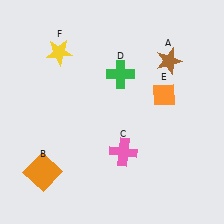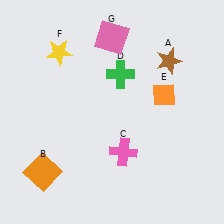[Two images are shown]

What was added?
A pink square (G) was added in Image 2.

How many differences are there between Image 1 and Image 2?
There is 1 difference between the two images.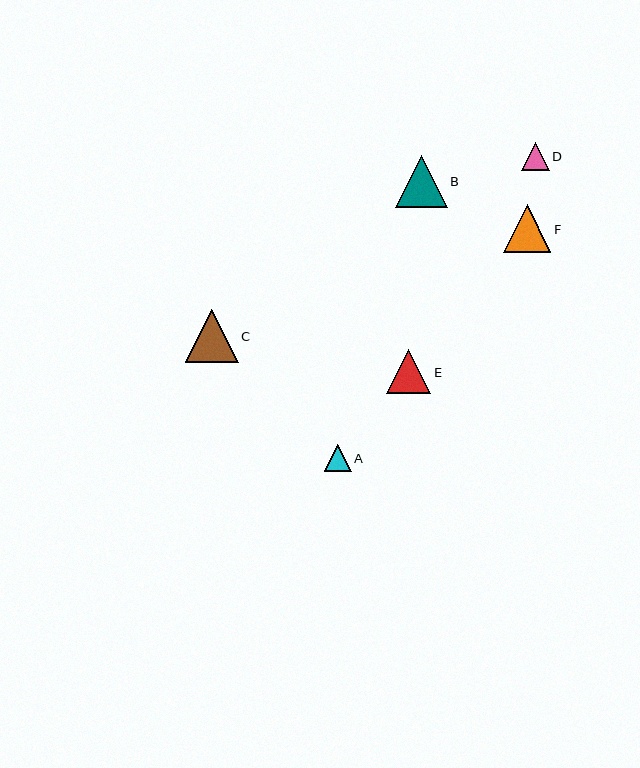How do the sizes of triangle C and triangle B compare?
Triangle C and triangle B are approximately the same size.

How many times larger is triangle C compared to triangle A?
Triangle C is approximately 2.0 times the size of triangle A.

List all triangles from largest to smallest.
From largest to smallest: C, B, F, E, D, A.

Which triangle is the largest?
Triangle C is the largest with a size of approximately 53 pixels.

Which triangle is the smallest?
Triangle A is the smallest with a size of approximately 26 pixels.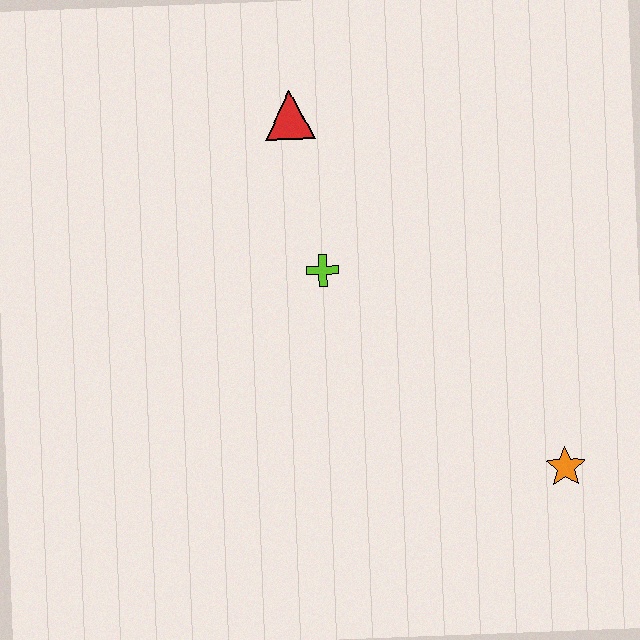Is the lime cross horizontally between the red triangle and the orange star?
Yes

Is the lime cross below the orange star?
No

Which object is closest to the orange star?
The lime cross is closest to the orange star.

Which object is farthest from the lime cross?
The orange star is farthest from the lime cross.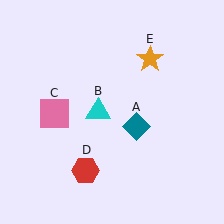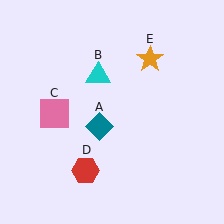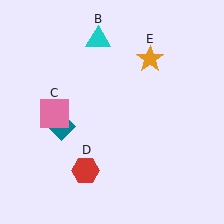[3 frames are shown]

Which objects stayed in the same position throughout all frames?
Pink square (object C) and red hexagon (object D) and orange star (object E) remained stationary.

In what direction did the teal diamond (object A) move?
The teal diamond (object A) moved left.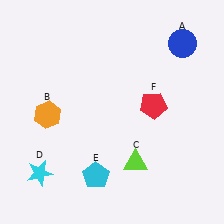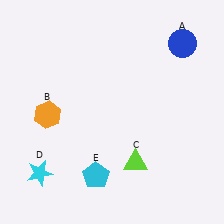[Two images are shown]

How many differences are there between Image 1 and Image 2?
There is 1 difference between the two images.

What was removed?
The red pentagon (F) was removed in Image 2.